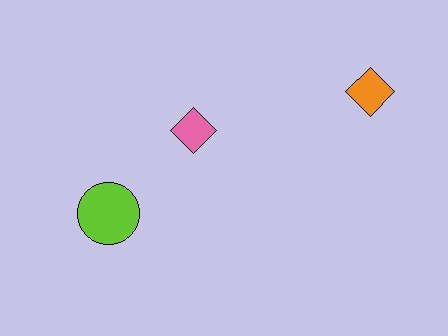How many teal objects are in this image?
There are no teal objects.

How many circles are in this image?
There is 1 circle.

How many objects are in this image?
There are 3 objects.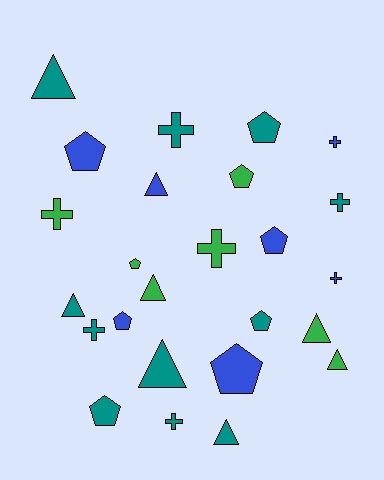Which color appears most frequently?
Teal, with 11 objects.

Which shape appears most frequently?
Pentagon, with 9 objects.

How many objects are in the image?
There are 25 objects.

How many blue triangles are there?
There is 1 blue triangle.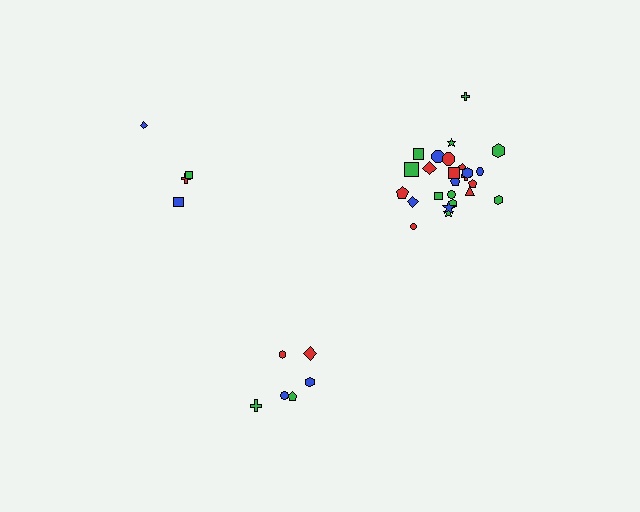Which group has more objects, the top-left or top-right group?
The top-right group.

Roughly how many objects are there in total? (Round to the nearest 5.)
Roughly 35 objects in total.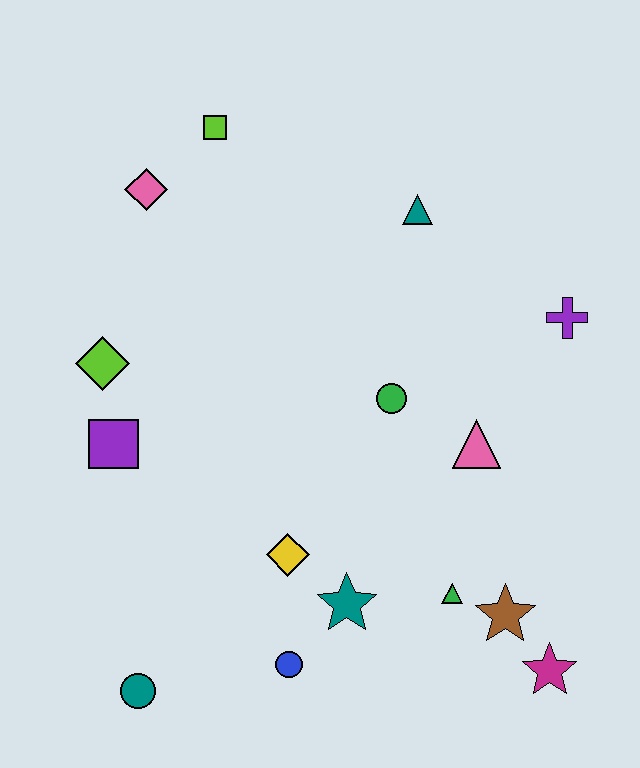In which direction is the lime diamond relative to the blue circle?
The lime diamond is above the blue circle.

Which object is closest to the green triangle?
The brown star is closest to the green triangle.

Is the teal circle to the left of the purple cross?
Yes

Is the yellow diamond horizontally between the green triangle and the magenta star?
No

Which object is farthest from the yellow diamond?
The lime square is farthest from the yellow diamond.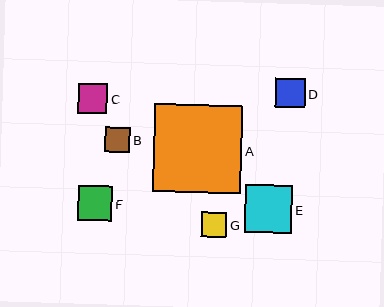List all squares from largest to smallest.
From largest to smallest: A, E, F, C, D, B, G.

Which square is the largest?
Square A is the largest with a size of approximately 88 pixels.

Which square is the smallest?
Square G is the smallest with a size of approximately 25 pixels.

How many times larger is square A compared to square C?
Square A is approximately 3.0 times the size of square C.